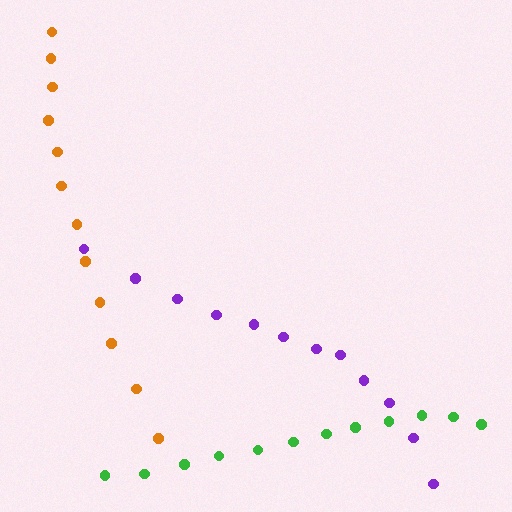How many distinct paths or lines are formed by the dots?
There are 3 distinct paths.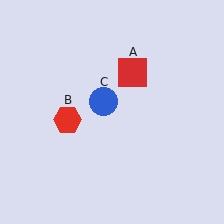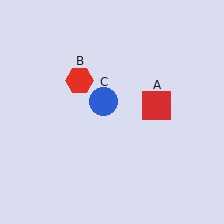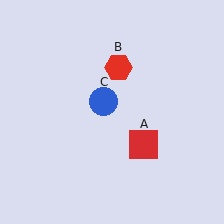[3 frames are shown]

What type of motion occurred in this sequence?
The red square (object A), red hexagon (object B) rotated clockwise around the center of the scene.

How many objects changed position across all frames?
2 objects changed position: red square (object A), red hexagon (object B).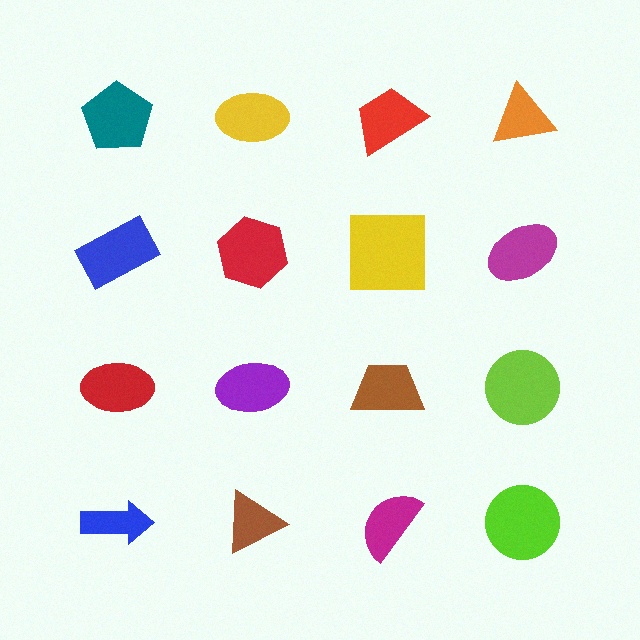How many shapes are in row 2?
4 shapes.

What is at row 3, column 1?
A red ellipse.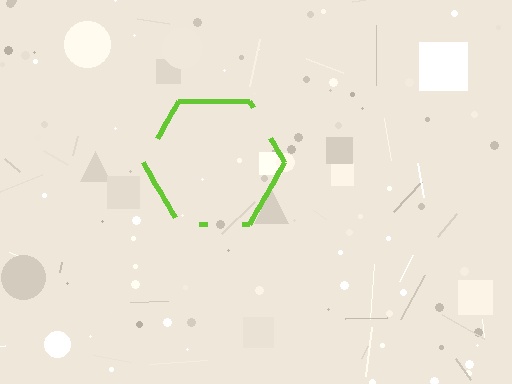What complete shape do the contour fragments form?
The contour fragments form a hexagon.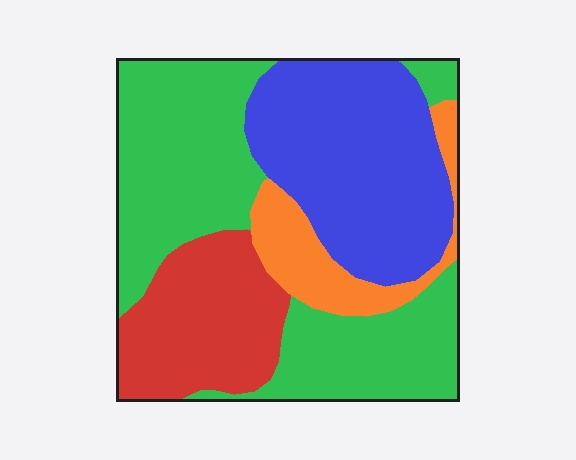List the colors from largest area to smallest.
From largest to smallest: green, blue, red, orange.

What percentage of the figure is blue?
Blue takes up about one third (1/3) of the figure.